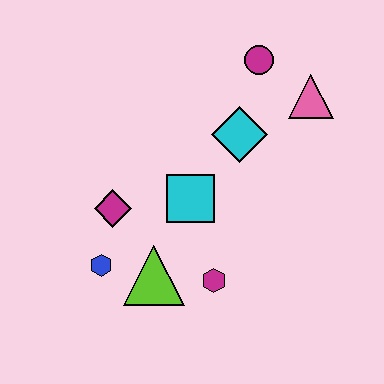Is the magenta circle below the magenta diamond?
No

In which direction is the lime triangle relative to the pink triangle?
The lime triangle is below the pink triangle.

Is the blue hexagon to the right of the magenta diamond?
No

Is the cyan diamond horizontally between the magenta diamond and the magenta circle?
Yes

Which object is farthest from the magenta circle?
The blue hexagon is farthest from the magenta circle.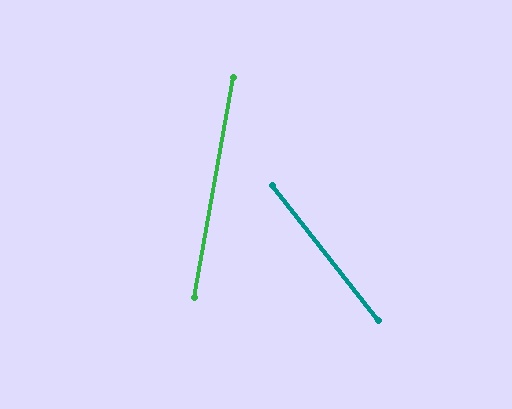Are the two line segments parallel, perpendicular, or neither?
Neither parallel nor perpendicular — they differ by about 48°.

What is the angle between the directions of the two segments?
Approximately 48 degrees.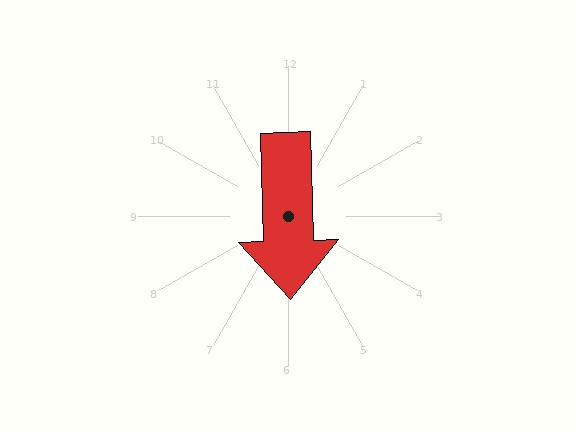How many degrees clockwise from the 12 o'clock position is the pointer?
Approximately 178 degrees.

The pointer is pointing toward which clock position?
Roughly 6 o'clock.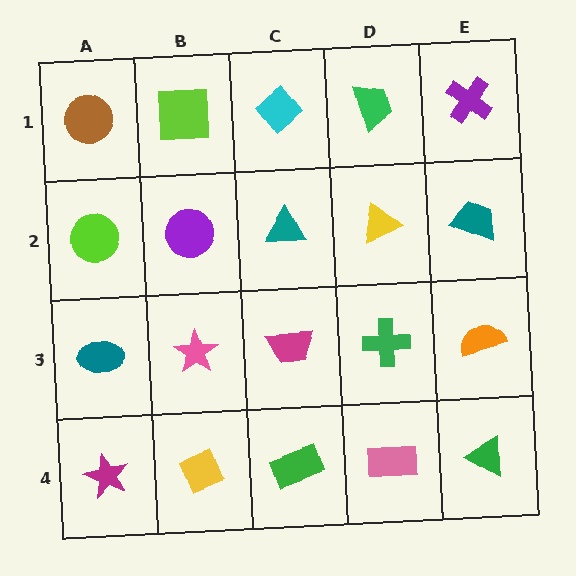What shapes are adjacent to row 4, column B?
A pink star (row 3, column B), a magenta star (row 4, column A), a green rectangle (row 4, column C).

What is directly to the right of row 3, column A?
A pink star.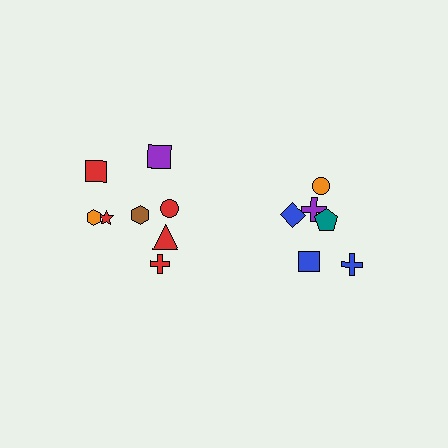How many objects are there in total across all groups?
There are 14 objects.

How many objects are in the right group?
There are 6 objects.